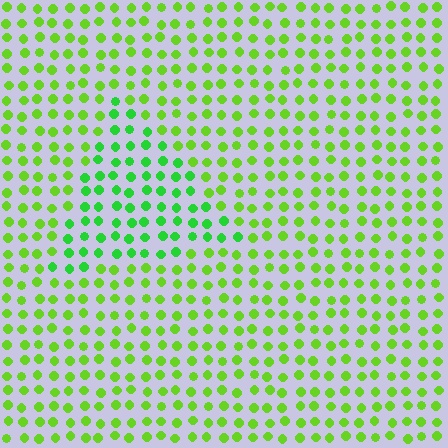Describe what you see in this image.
The image is filled with small lime elements in a uniform arrangement. A triangle-shaped region is visible where the elements are tinted to a slightly different hue, forming a subtle color boundary.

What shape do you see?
I see a triangle.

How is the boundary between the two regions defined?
The boundary is defined purely by a slight shift in hue (about 28 degrees). Spacing, size, and orientation are identical on both sides.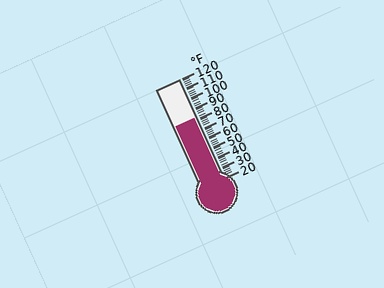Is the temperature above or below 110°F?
The temperature is below 110°F.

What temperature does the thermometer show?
The thermometer shows approximately 82°F.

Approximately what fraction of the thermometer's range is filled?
The thermometer is filled to approximately 60% of its range.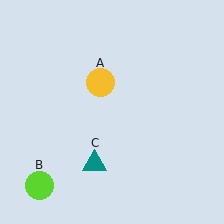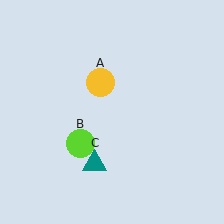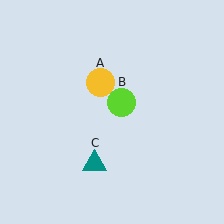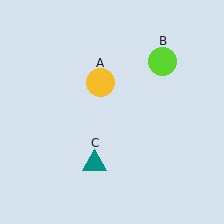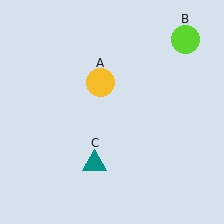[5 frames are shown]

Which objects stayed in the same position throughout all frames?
Yellow circle (object A) and teal triangle (object C) remained stationary.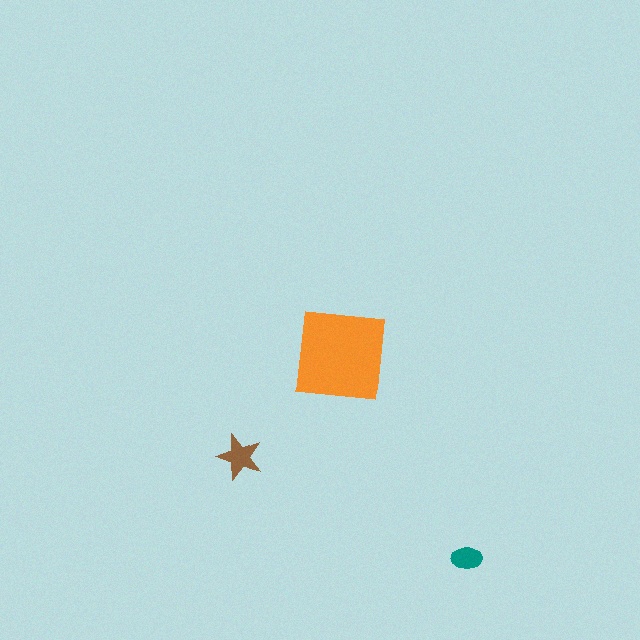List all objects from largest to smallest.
The orange square, the brown star, the teal ellipse.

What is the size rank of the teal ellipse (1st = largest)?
3rd.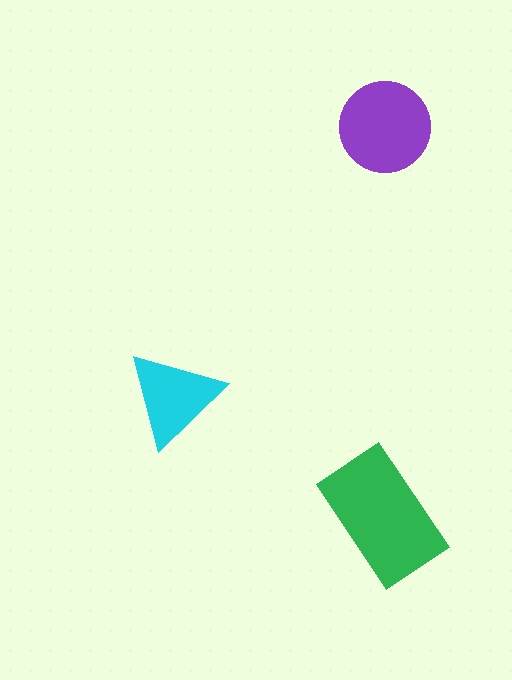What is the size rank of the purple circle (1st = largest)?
2nd.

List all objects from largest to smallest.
The green rectangle, the purple circle, the cyan triangle.